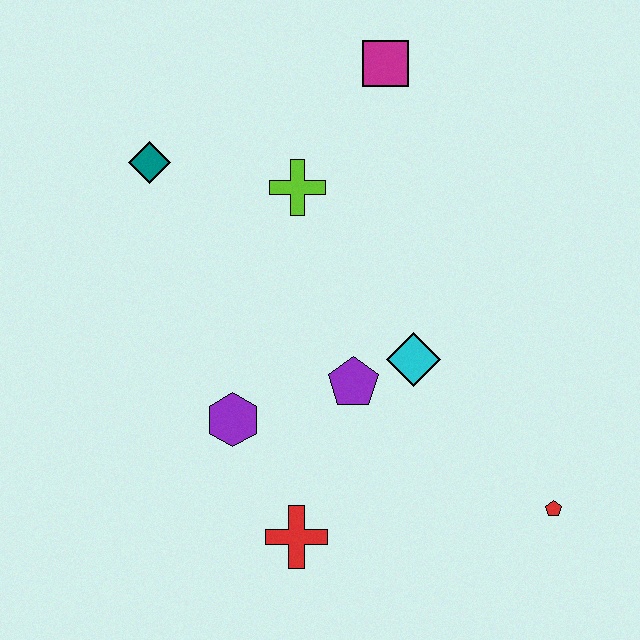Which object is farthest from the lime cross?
The red pentagon is farthest from the lime cross.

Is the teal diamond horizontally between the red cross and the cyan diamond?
No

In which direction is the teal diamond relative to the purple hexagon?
The teal diamond is above the purple hexagon.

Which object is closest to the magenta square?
The lime cross is closest to the magenta square.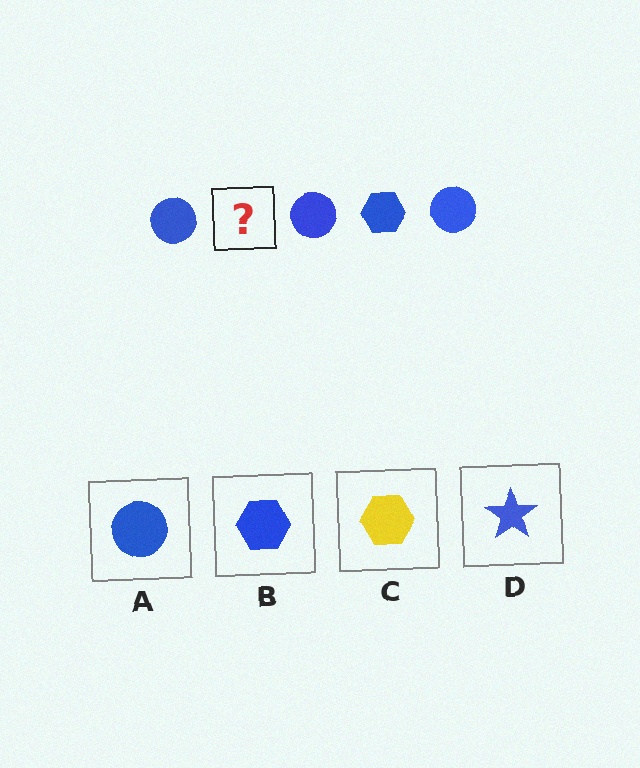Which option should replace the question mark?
Option B.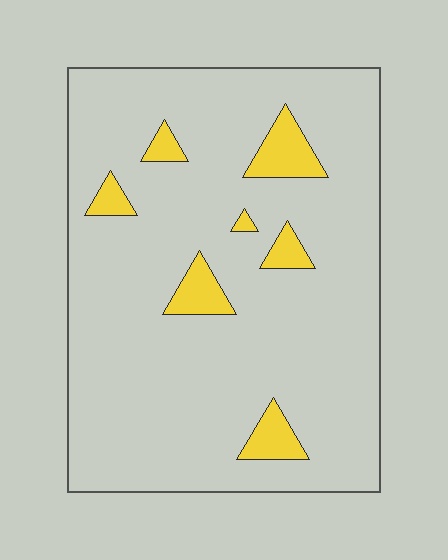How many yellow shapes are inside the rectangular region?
7.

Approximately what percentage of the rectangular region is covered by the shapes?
Approximately 10%.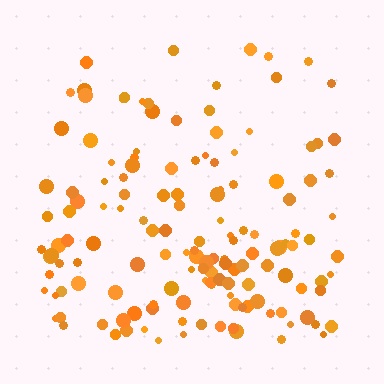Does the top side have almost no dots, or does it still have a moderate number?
Still a moderate number, just noticeably fewer than the bottom.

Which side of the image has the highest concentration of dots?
The bottom.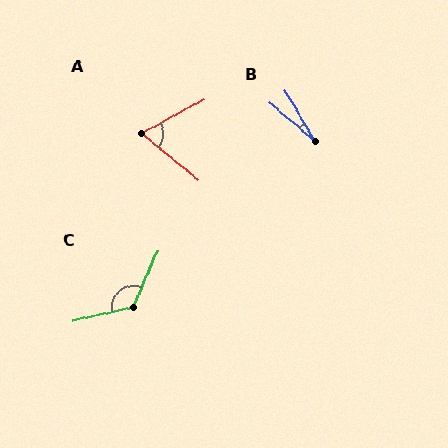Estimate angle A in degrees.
Approximately 68 degrees.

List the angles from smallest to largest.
B (19°), A (68°), C (126°).